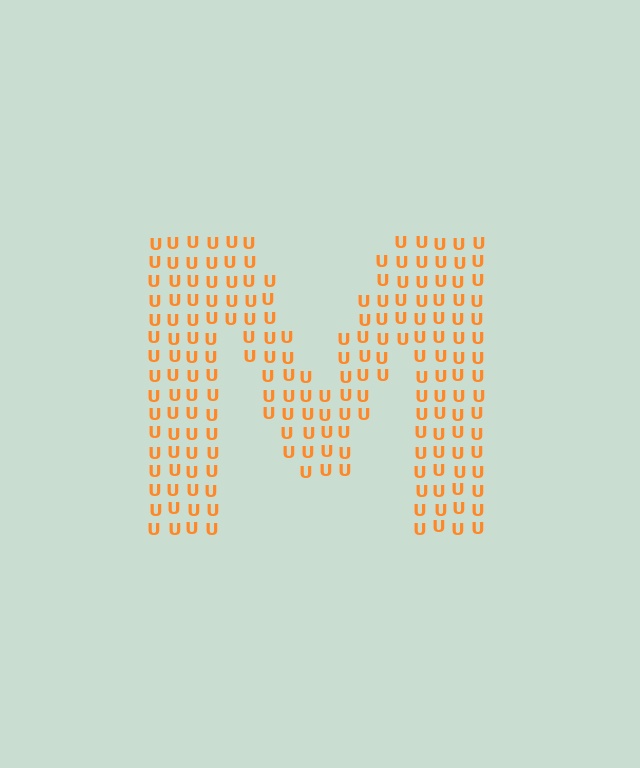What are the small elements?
The small elements are letter U's.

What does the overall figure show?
The overall figure shows the letter M.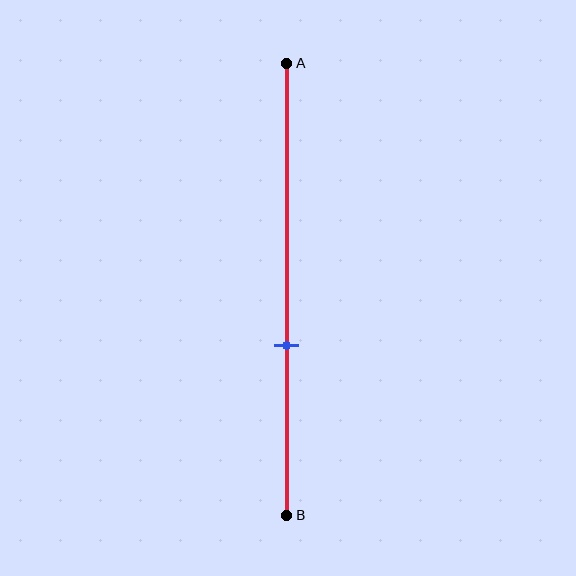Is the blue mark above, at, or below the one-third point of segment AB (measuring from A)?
The blue mark is below the one-third point of segment AB.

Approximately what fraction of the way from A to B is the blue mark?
The blue mark is approximately 60% of the way from A to B.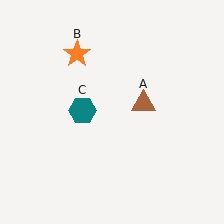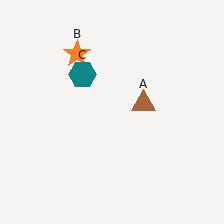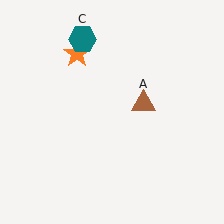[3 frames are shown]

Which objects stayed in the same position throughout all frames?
Brown triangle (object A) and orange star (object B) remained stationary.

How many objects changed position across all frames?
1 object changed position: teal hexagon (object C).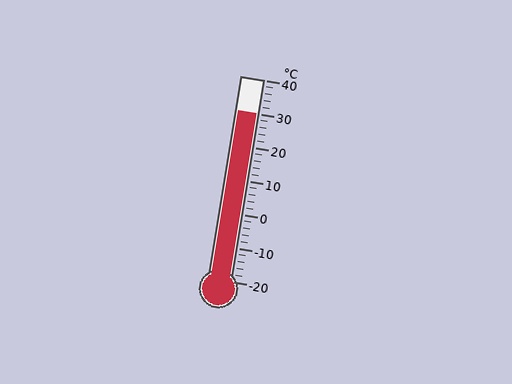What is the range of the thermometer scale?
The thermometer scale ranges from -20°C to 40°C.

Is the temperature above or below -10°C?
The temperature is above -10°C.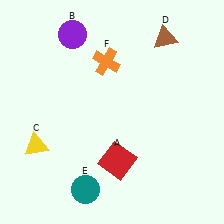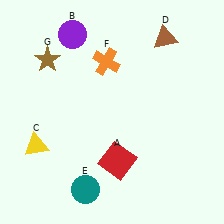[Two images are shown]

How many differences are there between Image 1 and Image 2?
There is 1 difference between the two images.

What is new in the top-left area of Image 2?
A brown star (G) was added in the top-left area of Image 2.